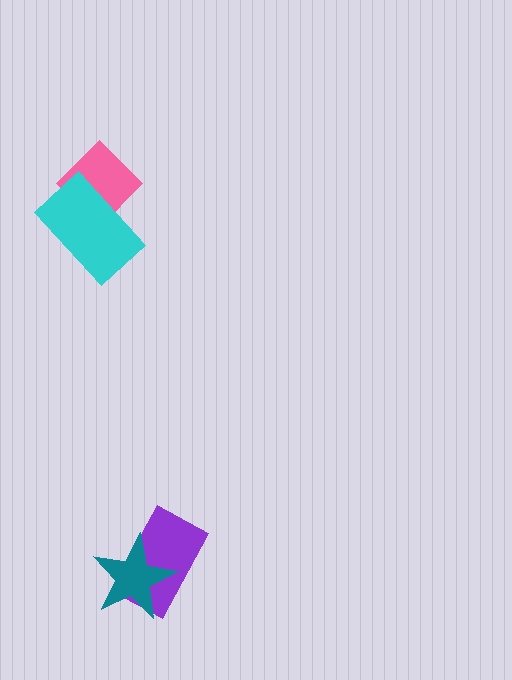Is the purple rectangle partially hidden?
Yes, it is partially covered by another shape.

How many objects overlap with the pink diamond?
1 object overlaps with the pink diamond.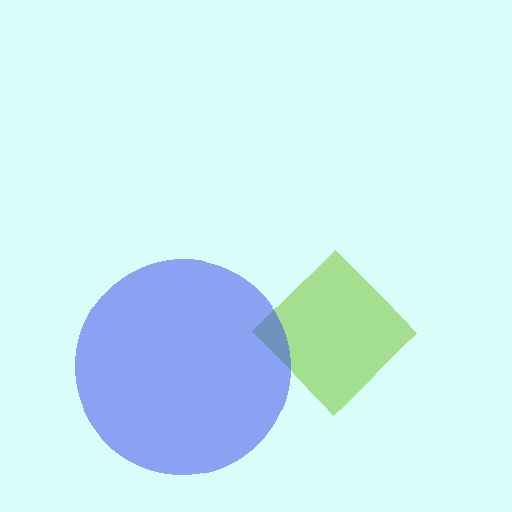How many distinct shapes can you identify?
There are 2 distinct shapes: a lime diamond, a blue circle.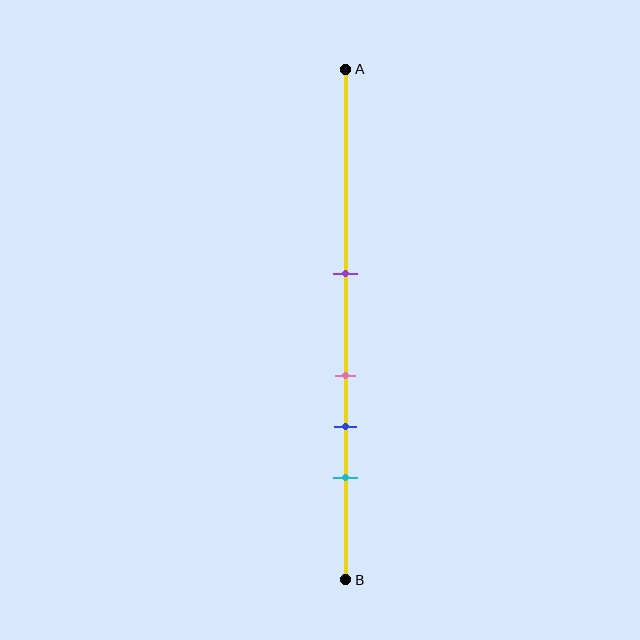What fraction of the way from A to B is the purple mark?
The purple mark is approximately 40% (0.4) of the way from A to B.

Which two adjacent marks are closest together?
The pink and blue marks are the closest adjacent pair.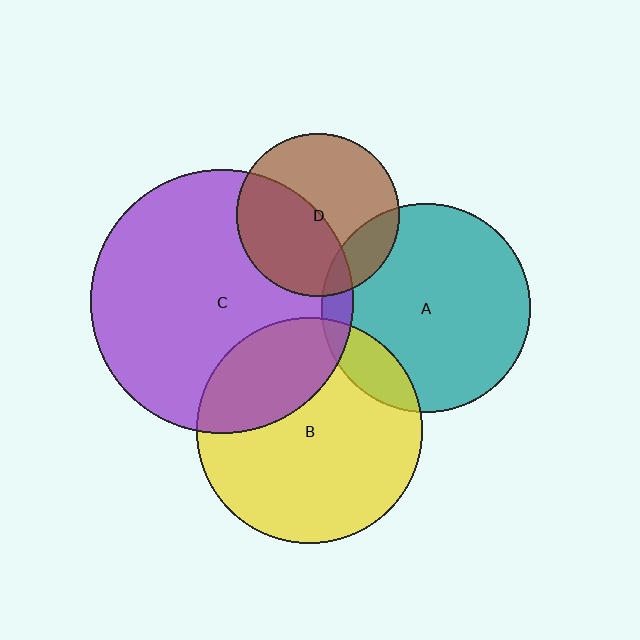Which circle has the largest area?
Circle C (purple).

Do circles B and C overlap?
Yes.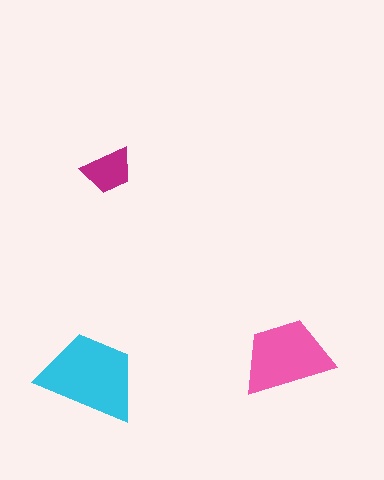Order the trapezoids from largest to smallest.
the cyan one, the pink one, the magenta one.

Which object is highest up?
The magenta trapezoid is topmost.